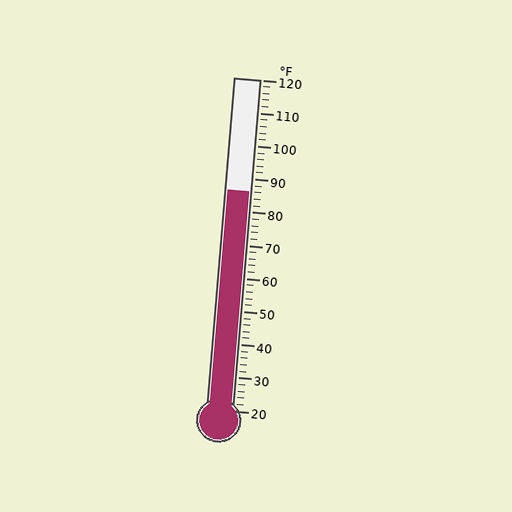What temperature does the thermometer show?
The thermometer shows approximately 86°F.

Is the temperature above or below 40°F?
The temperature is above 40°F.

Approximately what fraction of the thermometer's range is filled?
The thermometer is filled to approximately 65% of its range.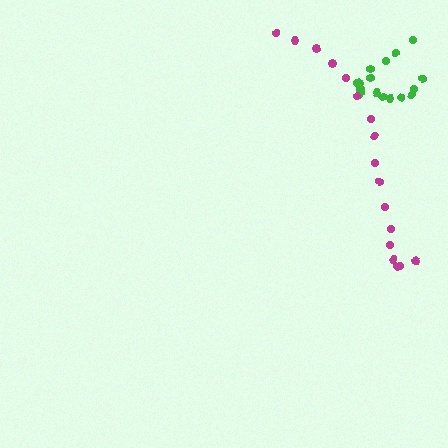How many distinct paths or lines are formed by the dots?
There are 2 distinct paths.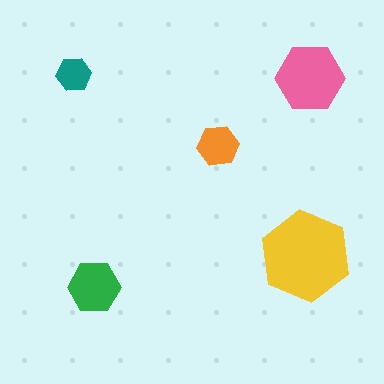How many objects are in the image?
There are 5 objects in the image.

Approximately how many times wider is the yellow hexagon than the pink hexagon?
About 1.5 times wider.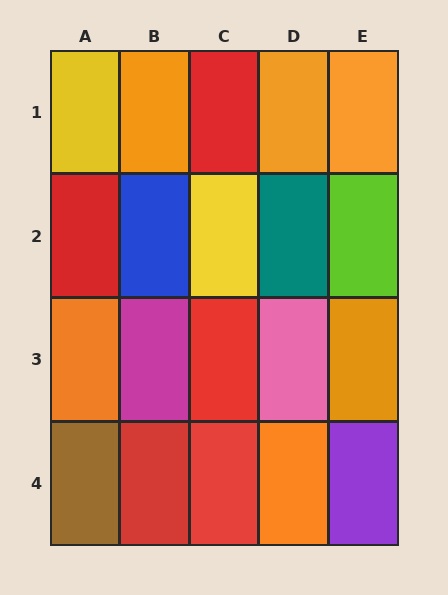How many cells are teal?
1 cell is teal.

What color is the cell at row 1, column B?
Orange.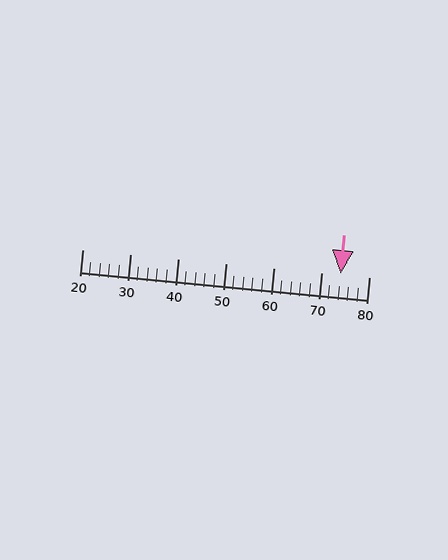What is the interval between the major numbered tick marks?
The major tick marks are spaced 10 units apart.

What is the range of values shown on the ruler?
The ruler shows values from 20 to 80.